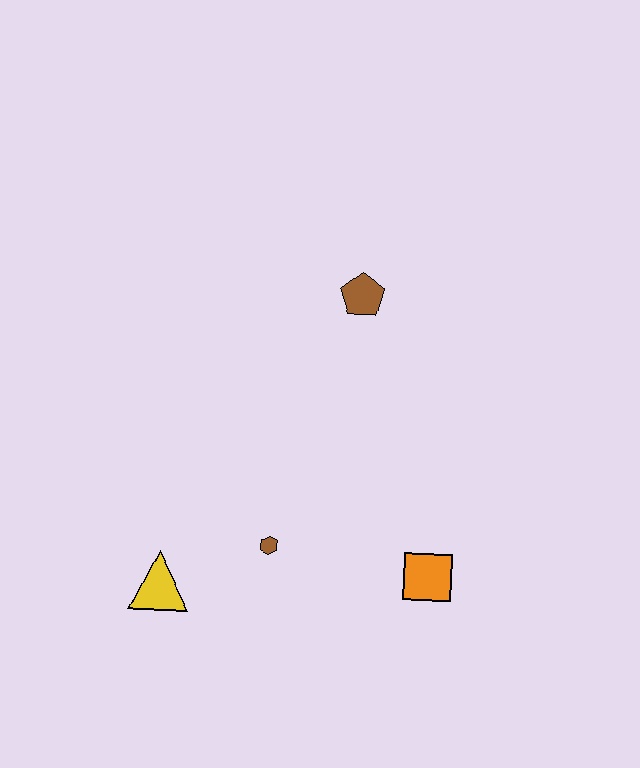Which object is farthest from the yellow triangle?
The brown pentagon is farthest from the yellow triangle.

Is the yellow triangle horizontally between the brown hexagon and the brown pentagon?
No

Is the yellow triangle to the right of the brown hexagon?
No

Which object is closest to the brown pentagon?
The brown hexagon is closest to the brown pentagon.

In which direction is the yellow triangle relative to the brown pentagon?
The yellow triangle is below the brown pentagon.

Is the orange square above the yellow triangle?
Yes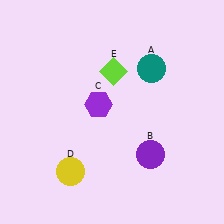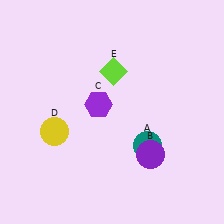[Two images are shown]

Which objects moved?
The objects that moved are: the teal circle (A), the yellow circle (D).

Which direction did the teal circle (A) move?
The teal circle (A) moved down.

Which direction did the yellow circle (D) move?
The yellow circle (D) moved up.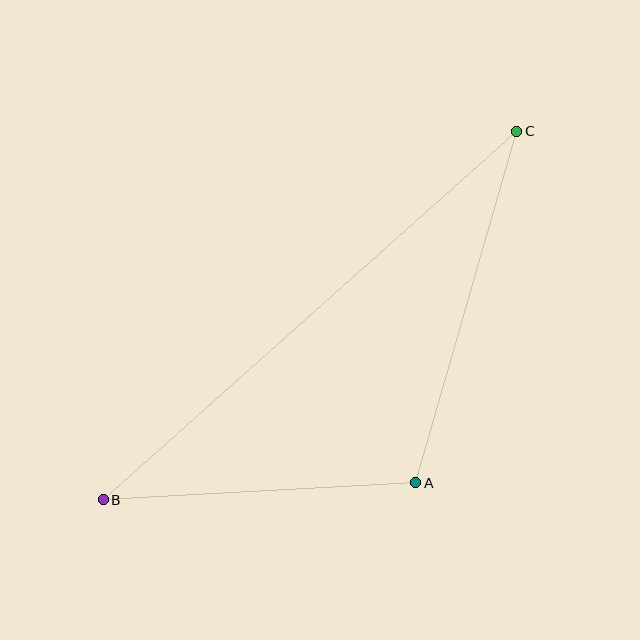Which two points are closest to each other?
Points A and B are closest to each other.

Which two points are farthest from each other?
Points B and C are farthest from each other.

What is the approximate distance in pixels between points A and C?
The distance between A and C is approximately 366 pixels.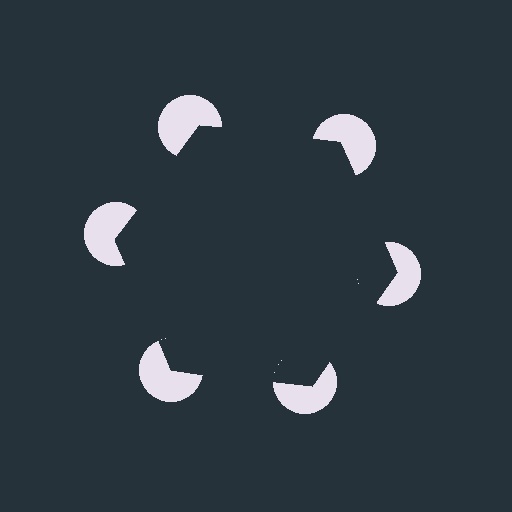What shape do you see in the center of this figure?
An illusory hexagon — its edges are inferred from the aligned wedge cuts in the pac-man discs, not physically drawn.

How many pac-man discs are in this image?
There are 6 — one at each vertex of the illusory hexagon.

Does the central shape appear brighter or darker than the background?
It typically appears slightly darker than the background, even though no actual brightness change is drawn.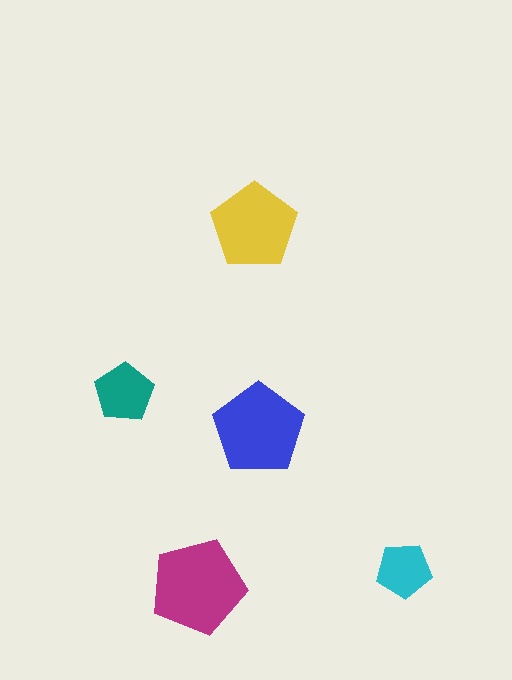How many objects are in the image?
There are 5 objects in the image.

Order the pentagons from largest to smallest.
the magenta one, the blue one, the yellow one, the teal one, the cyan one.